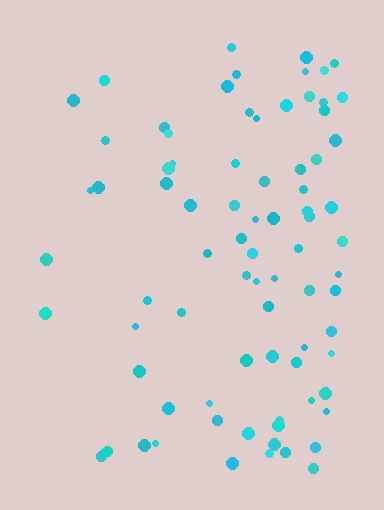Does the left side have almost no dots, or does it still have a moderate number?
Still a moderate number, just noticeably fewer than the right.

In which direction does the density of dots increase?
From left to right, with the right side densest.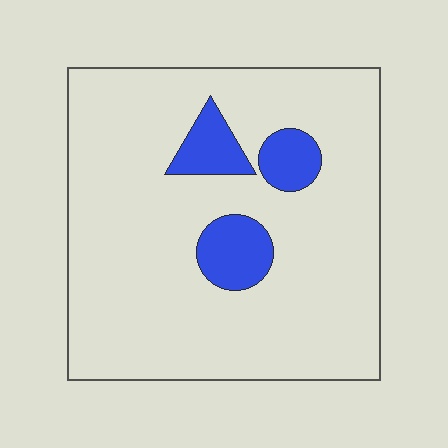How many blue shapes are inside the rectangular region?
3.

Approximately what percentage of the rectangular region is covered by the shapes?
Approximately 10%.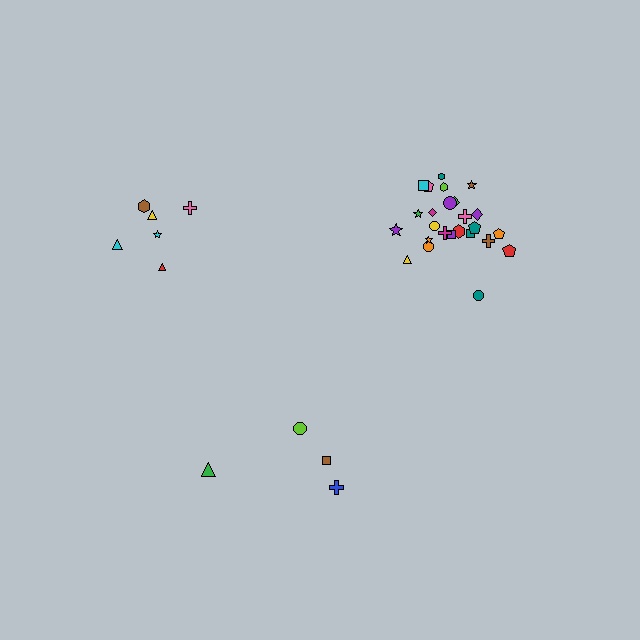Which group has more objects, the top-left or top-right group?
The top-right group.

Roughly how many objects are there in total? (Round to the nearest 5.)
Roughly 35 objects in total.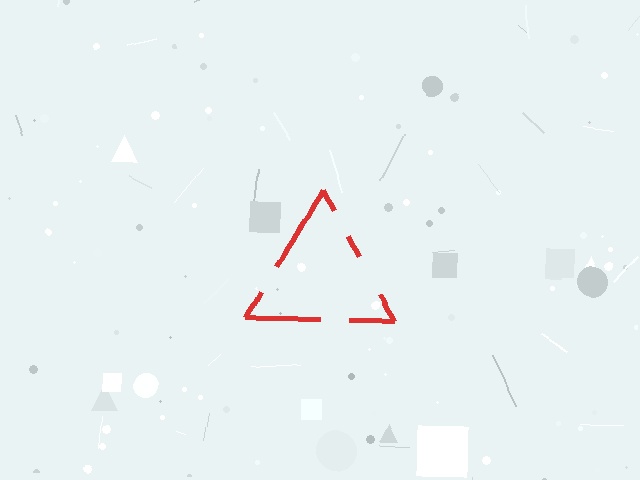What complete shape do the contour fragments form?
The contour fragments form a triangle.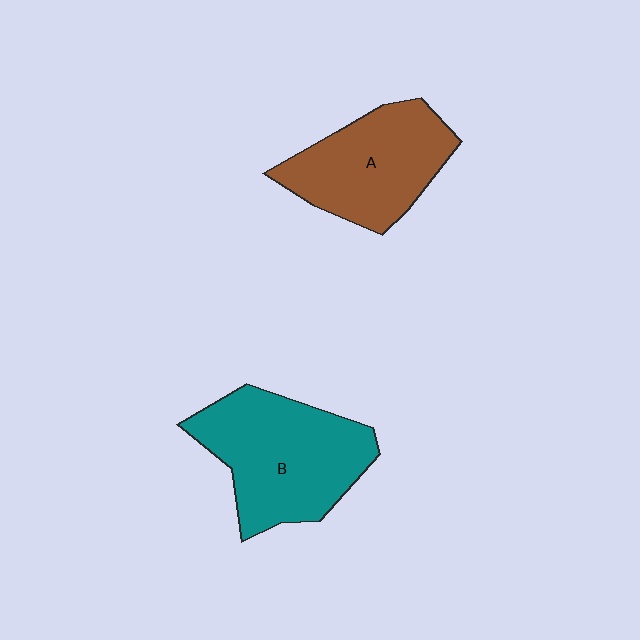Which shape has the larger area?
Shape B (teal).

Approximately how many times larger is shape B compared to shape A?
Approximately 1.2 times.